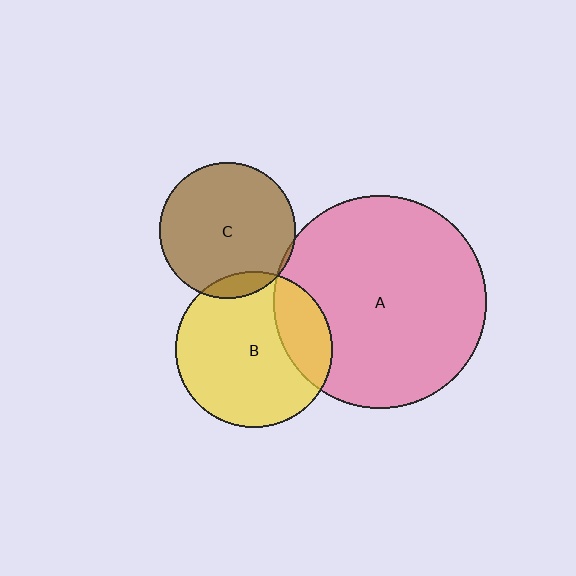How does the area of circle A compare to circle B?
Approximately 1.8 times.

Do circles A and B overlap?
Yes.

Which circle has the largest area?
Circle A (pink).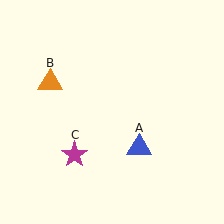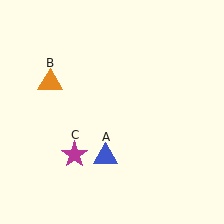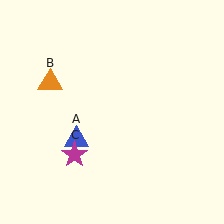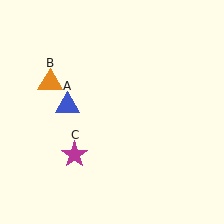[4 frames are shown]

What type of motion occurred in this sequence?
The blue triangle (object A) rotated clockwise around the center of the scene.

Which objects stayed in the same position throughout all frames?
Orange triangle (object B) and magenta star (object C) remained stationary.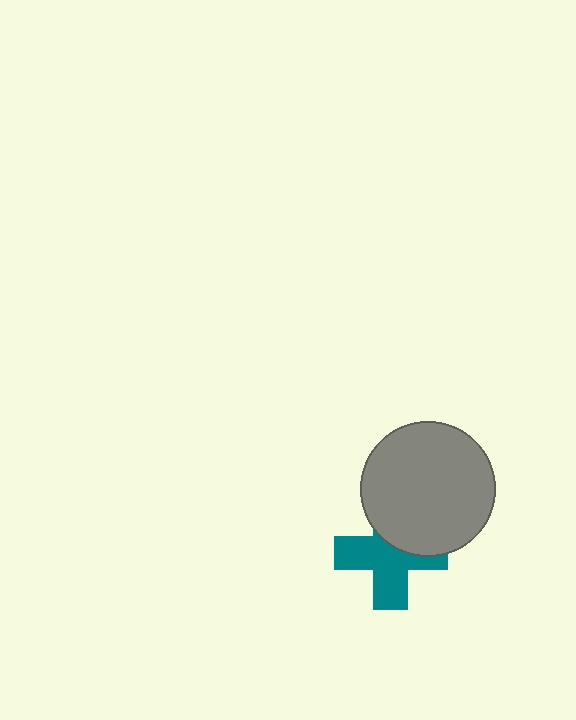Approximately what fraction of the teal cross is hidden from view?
Roughly 38% of the teal cross is hidden behind the gray circle.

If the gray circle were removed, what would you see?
You would see the complete teal cross.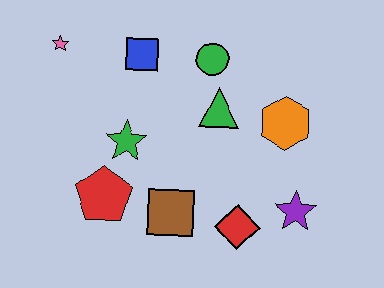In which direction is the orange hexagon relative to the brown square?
The orange hexagon is to the right of the brown square.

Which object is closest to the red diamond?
The purple star is closest to the red diamond.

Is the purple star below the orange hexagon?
Yes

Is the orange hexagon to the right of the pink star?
Yes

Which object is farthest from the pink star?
The purple star is farthest from the pink star.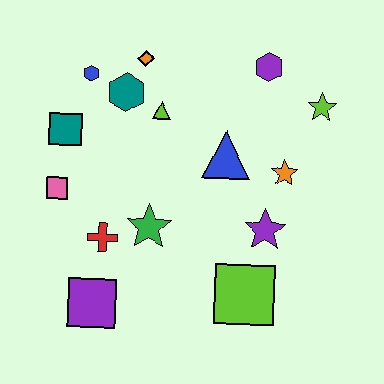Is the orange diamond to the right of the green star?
No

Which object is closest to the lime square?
The purple star is closest to the lime square.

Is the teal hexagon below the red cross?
No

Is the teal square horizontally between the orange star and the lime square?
No